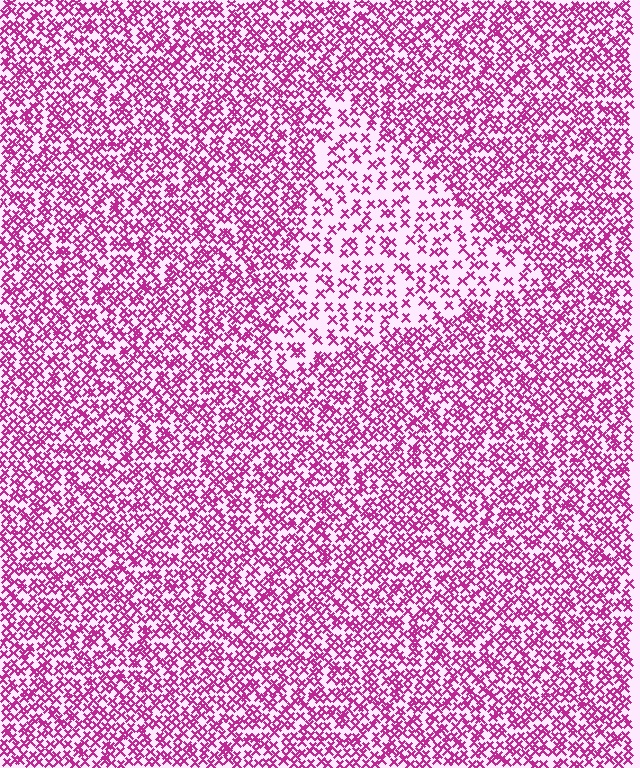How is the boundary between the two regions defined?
The boundary is defined by a change in element density (approximately 2.1x ratio). All elements are the same color, size, and shape.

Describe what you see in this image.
The image contains small magenta elements arranged at two different densities. A triangle-shaped region is visible where the elements are less densely packed than the surrounding area.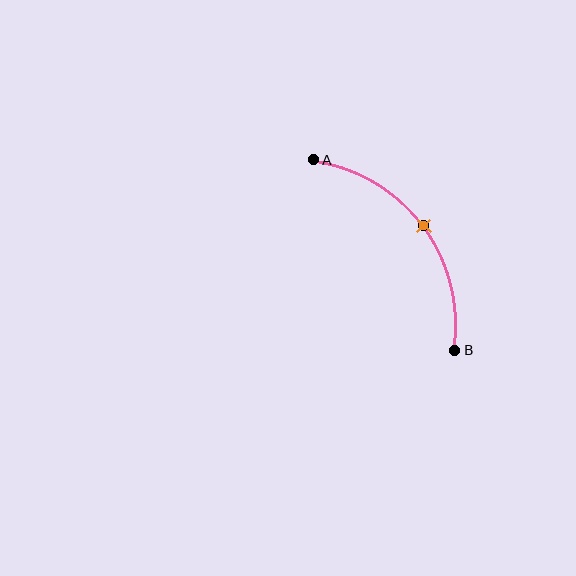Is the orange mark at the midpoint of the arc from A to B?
Yes. The orange mark lies on the arc at equal arc-length from both A and B — it is the arc midpoint.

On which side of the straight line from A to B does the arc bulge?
The arc bulges above and to the right of the straight line connecting A and B.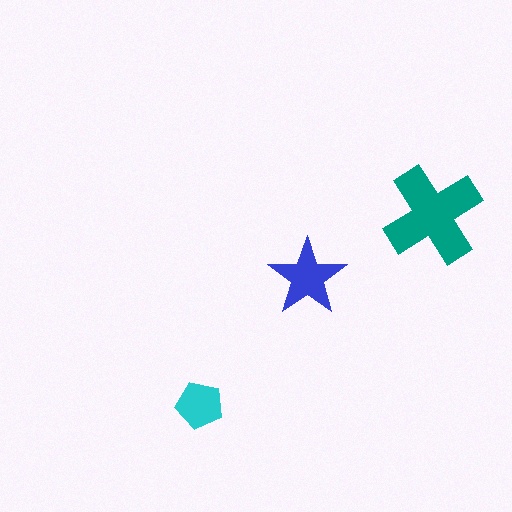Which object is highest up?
The teal cross is topmost.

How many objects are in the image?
There are 3 objects in the image.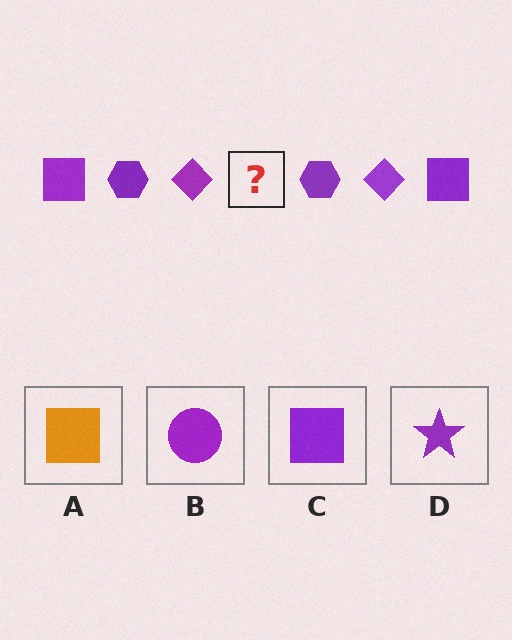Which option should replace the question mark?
Option C.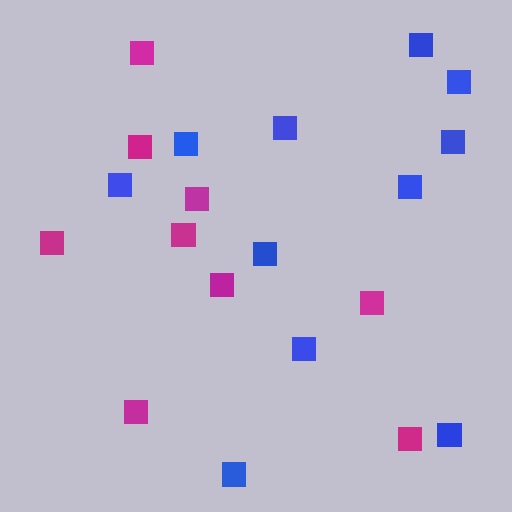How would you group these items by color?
There are 2 groups: one group of blue squares (11) and one group of magenta squares (9).